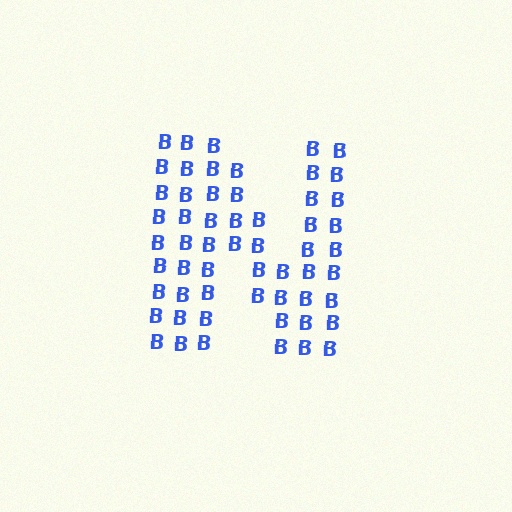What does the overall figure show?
The overall figure shows the letter N.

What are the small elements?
The small elements are letter B's.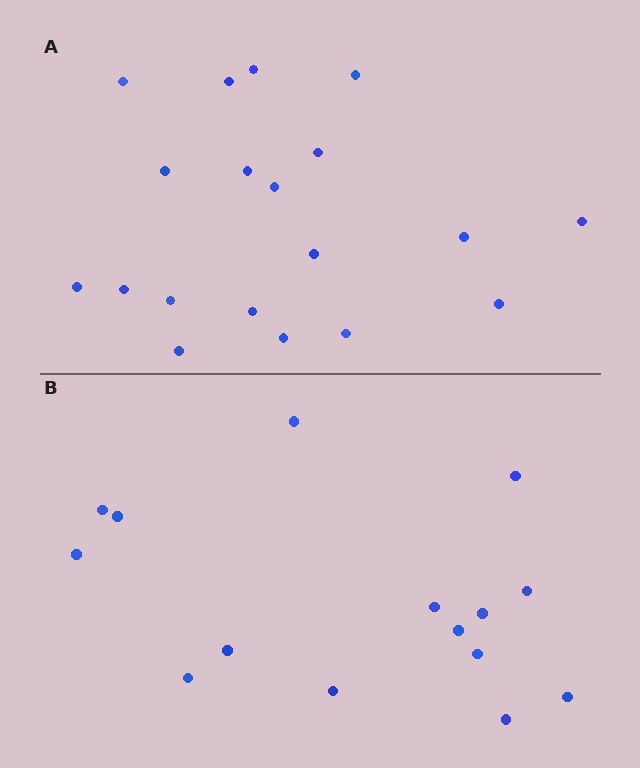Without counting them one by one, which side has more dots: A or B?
Region A (the top region) has more dots.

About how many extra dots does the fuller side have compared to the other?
Region A has about 4 more dots than region B.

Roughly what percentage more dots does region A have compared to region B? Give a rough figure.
About 25% more.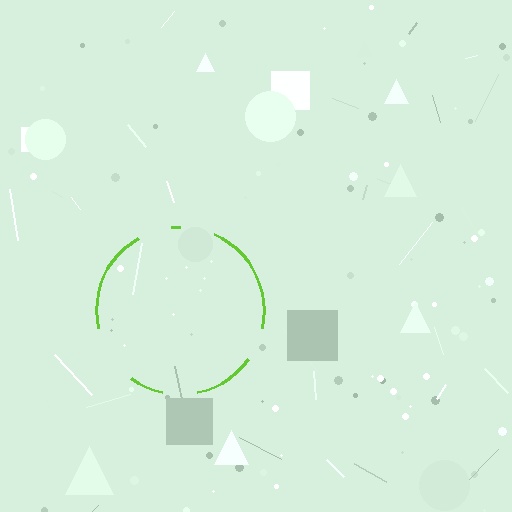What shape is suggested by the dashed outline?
The dashed outline suggests a circle.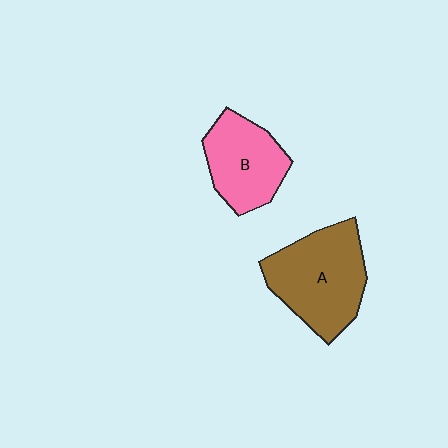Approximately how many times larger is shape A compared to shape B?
Approximately 1.4 times.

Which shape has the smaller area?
Shape B (pink).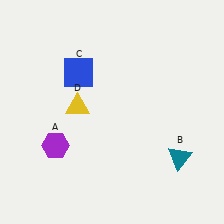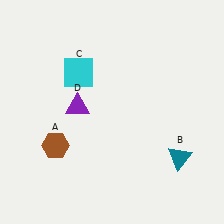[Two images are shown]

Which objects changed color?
A changed from purple to brown. C changed from blue to cyan. D changed from yellow to purple.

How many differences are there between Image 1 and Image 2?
There are 3 differences between the two images.